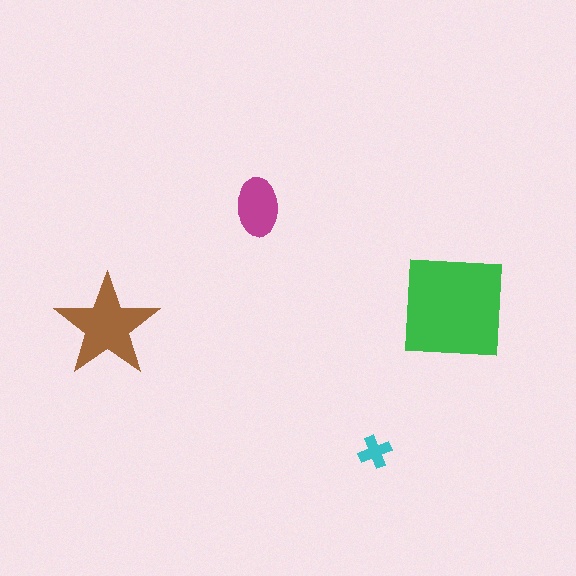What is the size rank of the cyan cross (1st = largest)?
4th.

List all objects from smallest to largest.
The cyan cross, the magenta ellipse, the brown star, the green square.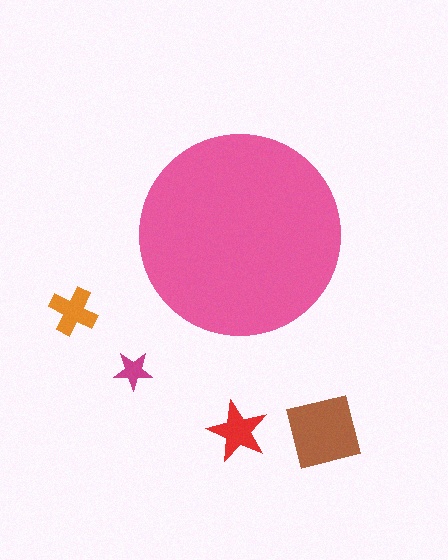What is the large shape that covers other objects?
A pink circle.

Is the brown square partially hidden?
No, the brown square is fully visible.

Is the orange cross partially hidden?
No, the orange cross is fully visible.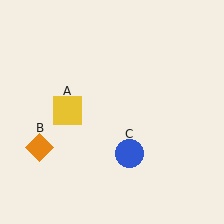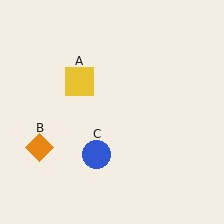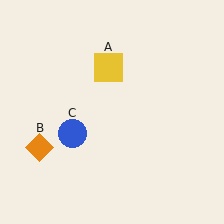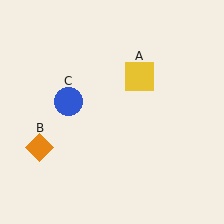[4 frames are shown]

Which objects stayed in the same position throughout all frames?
Orange diamond (object B) remained stationary.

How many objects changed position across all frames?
2 objects changed position: yellow square (object A), blue circle (object C).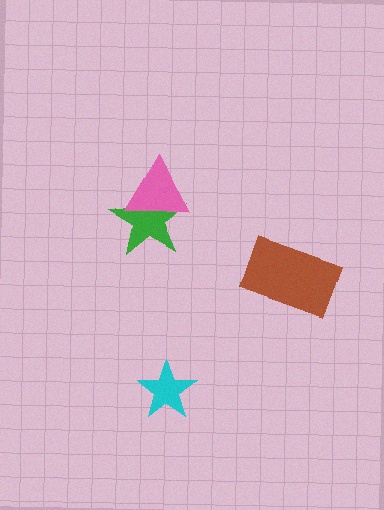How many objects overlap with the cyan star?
0 objects overlap with the cyan star.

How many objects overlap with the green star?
1 object overlaps with the green star.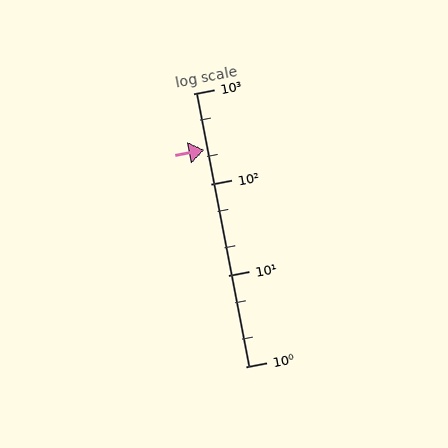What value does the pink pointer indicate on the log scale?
The pointer indicates approximately 240.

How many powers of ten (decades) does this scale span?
The scale spans 3 decades, from 1 to 1000.